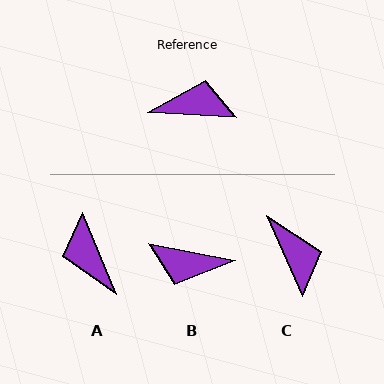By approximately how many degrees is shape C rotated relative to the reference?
Approximately 62 degrees clockwise.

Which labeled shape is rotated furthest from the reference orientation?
B, about 172 degrees away.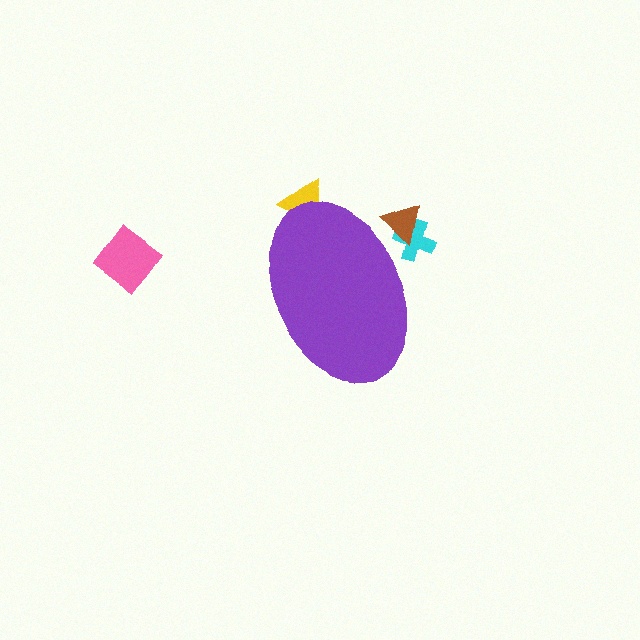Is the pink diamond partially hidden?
No, the pink diamond is fully visible.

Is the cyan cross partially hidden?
Yes, the cyan cross is partially hidden behind the purple ellipse.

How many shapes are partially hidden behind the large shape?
3 shapes are partially hidden.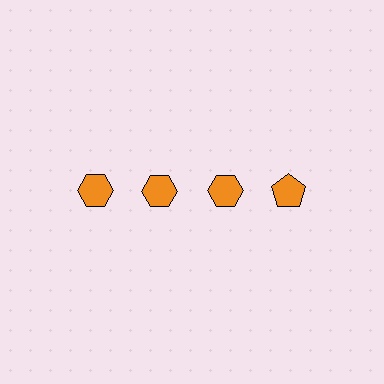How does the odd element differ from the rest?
It has a different shape: pentagon instead of hexagon.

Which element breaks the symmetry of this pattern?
The orange pentagon in the top row, second from right column breaks the symmetry. All other shapes are orange hexagons.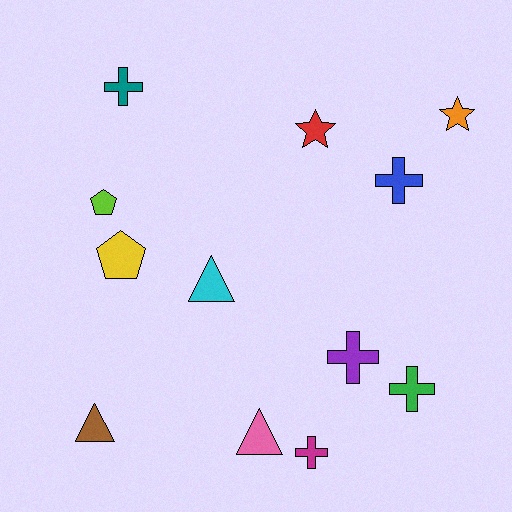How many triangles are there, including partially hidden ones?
There are 3 triangles.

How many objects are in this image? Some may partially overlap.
There are 12 objects.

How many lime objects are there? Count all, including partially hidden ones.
There is 1 lime object.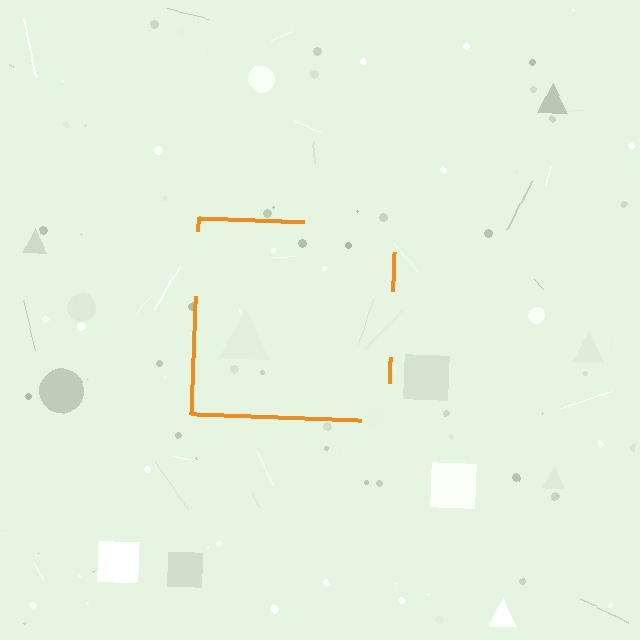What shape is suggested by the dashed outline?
The dashed outline suggests a square.